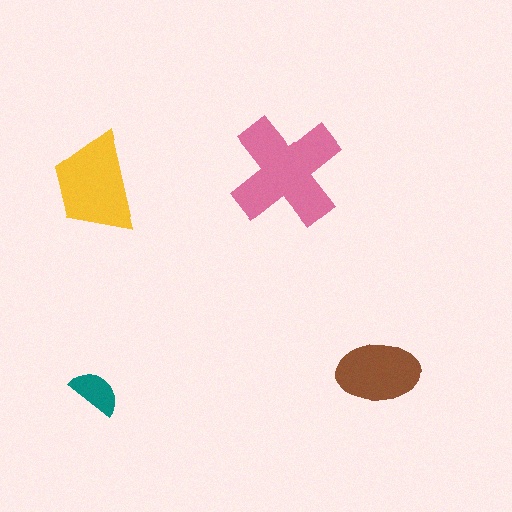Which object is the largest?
The pink cross.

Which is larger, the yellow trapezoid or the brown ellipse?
The yellow trapezoid.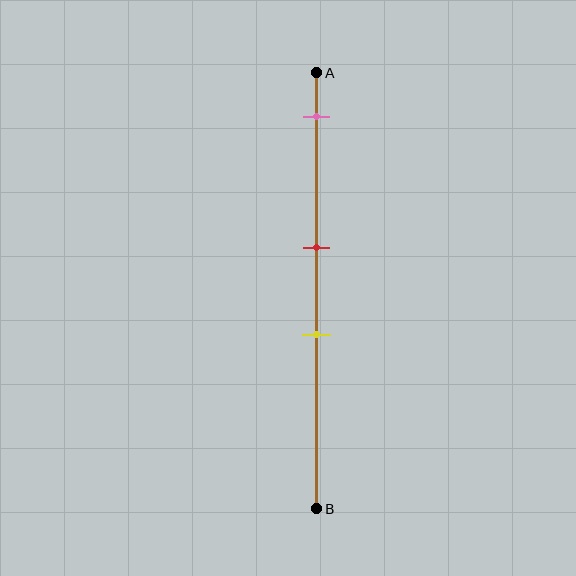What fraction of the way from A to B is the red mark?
The red mark is approximately 40% (0.4) of the way from A to B.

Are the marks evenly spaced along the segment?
No, the marks are not evenly spaced.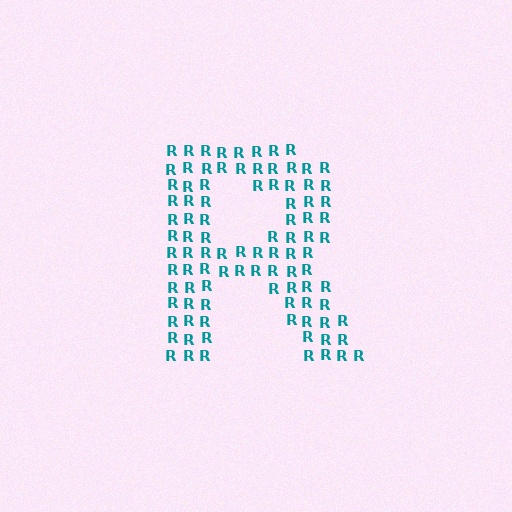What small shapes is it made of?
It is made of small letter R's.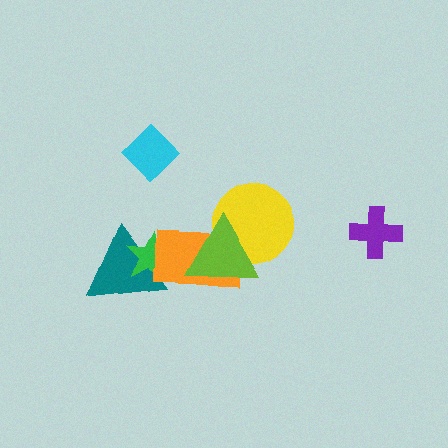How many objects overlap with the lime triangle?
2 objects overlap with the lime triangle.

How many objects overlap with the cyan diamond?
0 objects overlap with the cyan diamond.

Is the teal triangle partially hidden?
Yes, it is partially covered by another shape.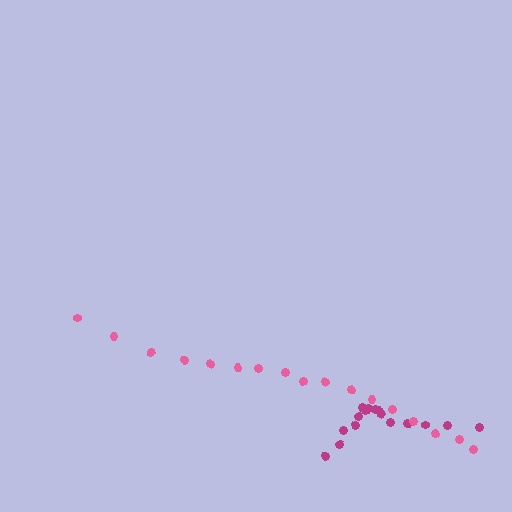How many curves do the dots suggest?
There are 2 distinct paths.